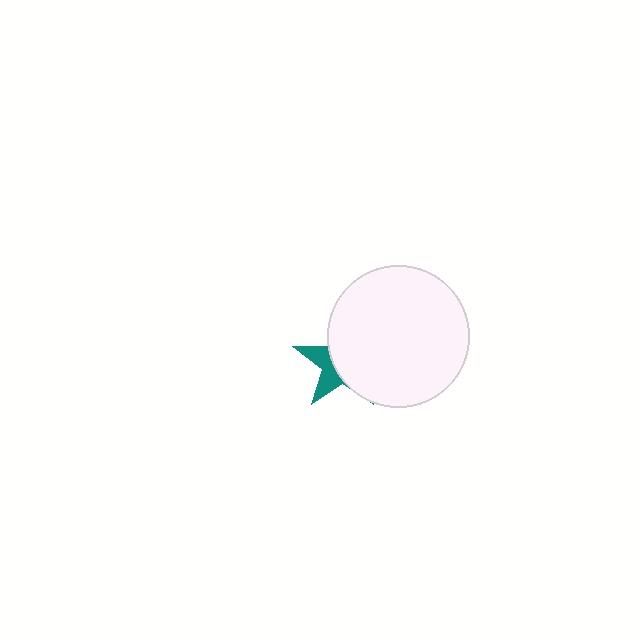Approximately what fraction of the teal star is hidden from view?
Roughly 66% of the teal star is hidden behind the white circle.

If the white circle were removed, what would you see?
You would see the complete teal star.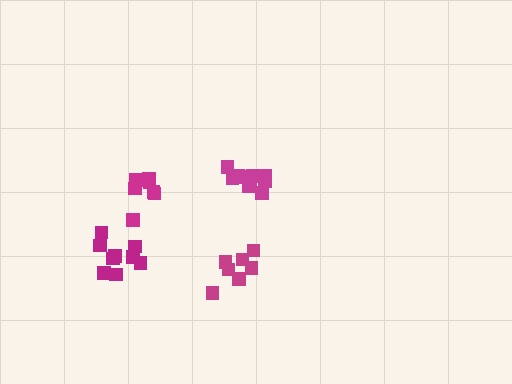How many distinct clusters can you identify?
There are 4 distinct clusters.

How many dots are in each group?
Group 1: 10 dots, Group 2: 8 dots, Group 3: 9 dots, Group 4: 7 dots (34 total).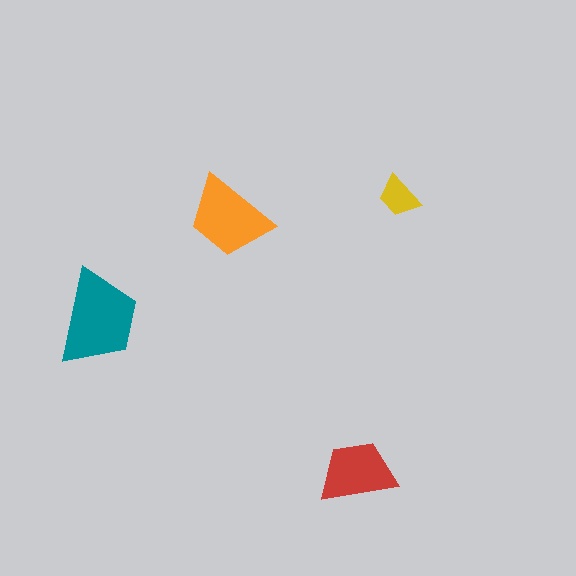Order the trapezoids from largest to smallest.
the teal one, the orange one, the red one, the yellow one.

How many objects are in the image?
There are 4 objects in the image.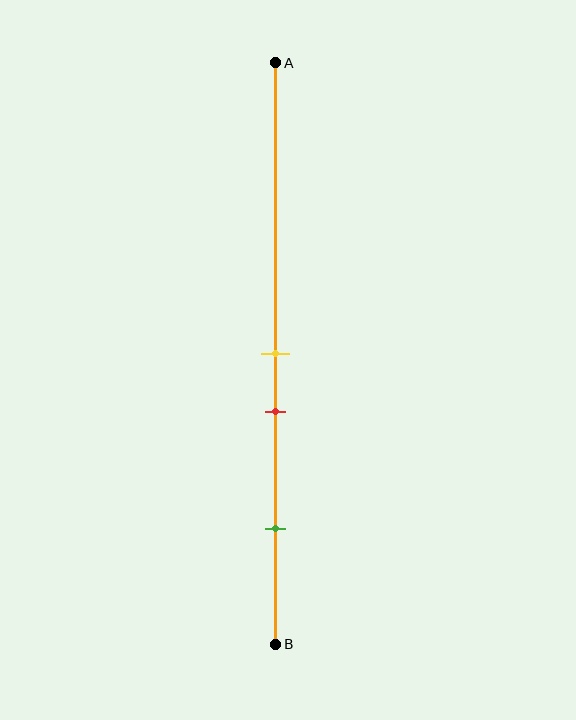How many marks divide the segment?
There are 3 marks dividing the segment.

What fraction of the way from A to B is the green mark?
The green mark is approximately 80% (0.8) of the way from A to B.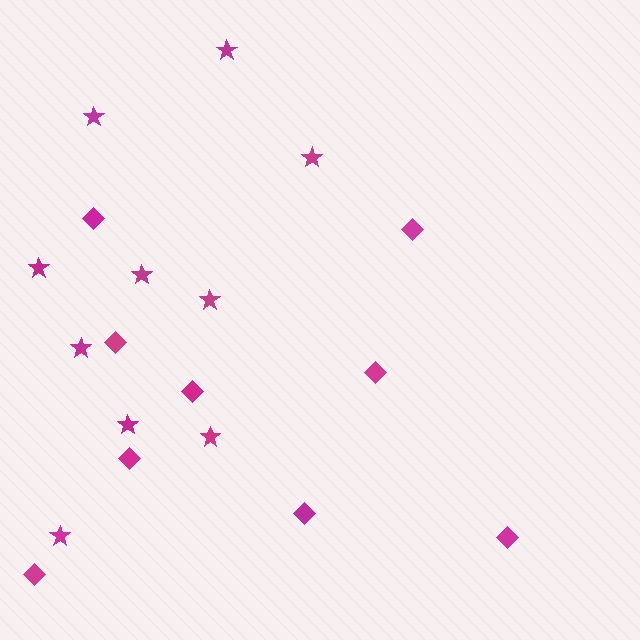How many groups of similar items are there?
There are 2 groups: one group of stars (10) and one group of diamonds (9).